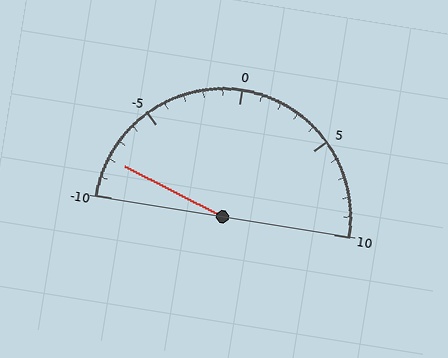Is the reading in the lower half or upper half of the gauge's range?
The reading is in the lower half of the range (-10 to 10).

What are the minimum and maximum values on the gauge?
The gauge ranges from -10 to 10.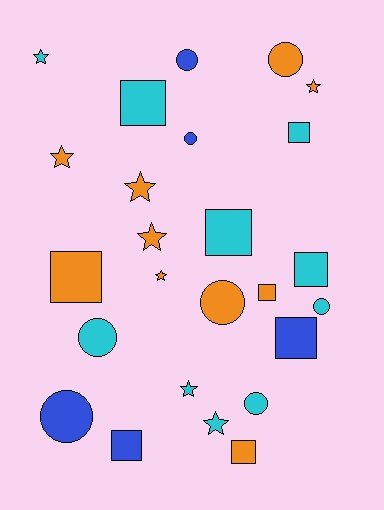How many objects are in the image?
There are 25 objects.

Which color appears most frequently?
Cyan, with 10 objects.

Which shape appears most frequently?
Square, with 9 objects.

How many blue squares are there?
There are 2 blue squares.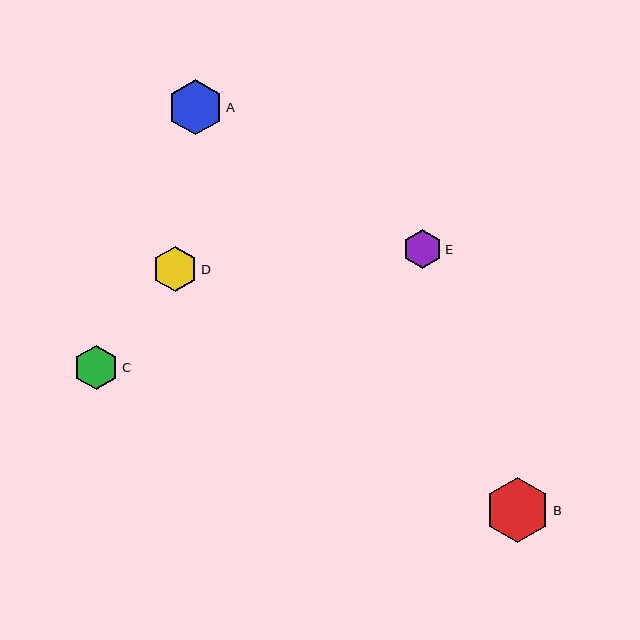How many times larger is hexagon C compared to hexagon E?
Hexagon C is approximately 1.2 times the size of hexagon E.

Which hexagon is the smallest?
Hexagon E is the smallest with a size of approximately 39 pixels.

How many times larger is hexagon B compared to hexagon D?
Hexagon B is approximately 1.4 times the size of hexagon D.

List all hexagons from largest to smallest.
From largest to smallest: B, A, D, C, E.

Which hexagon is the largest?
Hexagon B is the largest with a size of approximately 65 pixels.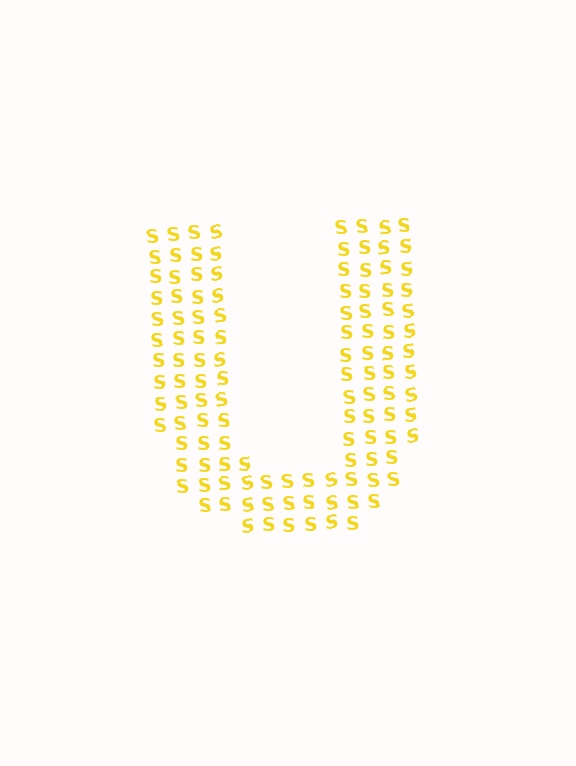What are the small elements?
The small elements are letter S's.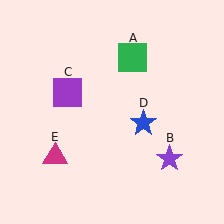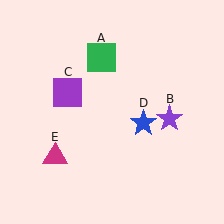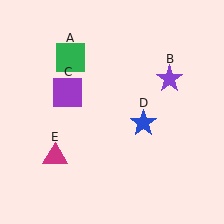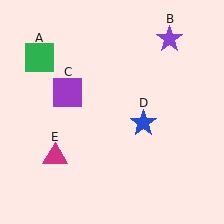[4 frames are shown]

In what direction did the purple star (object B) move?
The purple star (object B) moved up.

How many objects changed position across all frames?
2 objects changed position: green square (object A), purple star (object B).